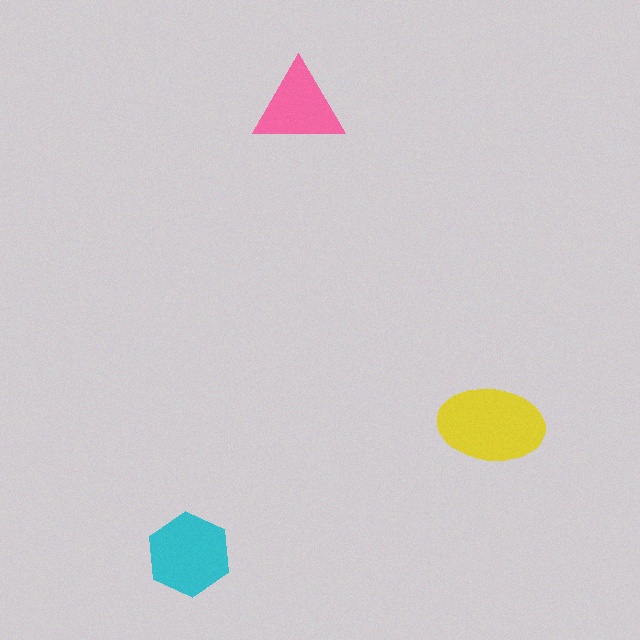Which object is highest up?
The pink triangle is topmost.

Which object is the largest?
The yellow ellipse.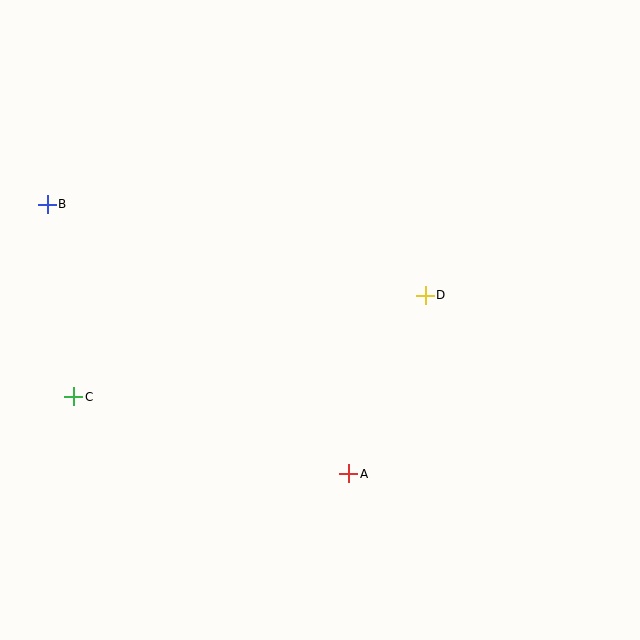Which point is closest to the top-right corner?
Point D is closest to the top-right corner.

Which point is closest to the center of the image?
Point D at (425, 295) is closest to the center.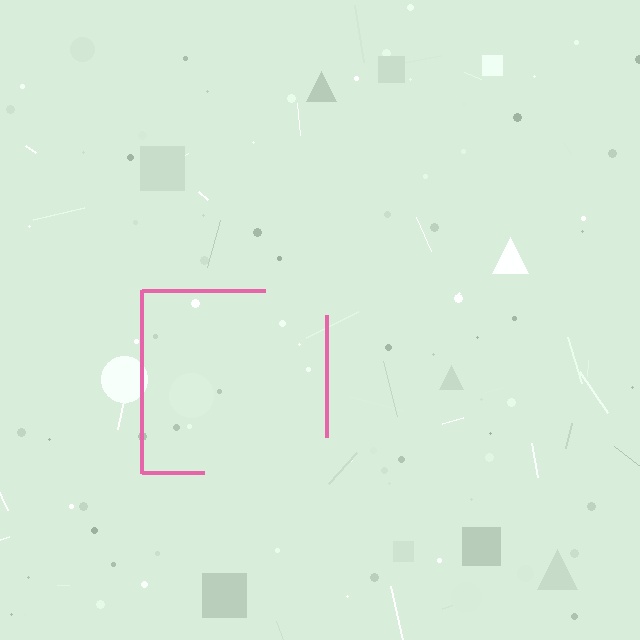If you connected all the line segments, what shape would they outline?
They would outline a square.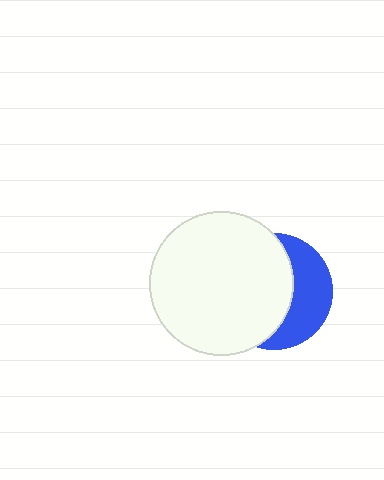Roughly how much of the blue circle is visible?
A small part of it is visible (roughly 39%).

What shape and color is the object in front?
The object in front is a white circle.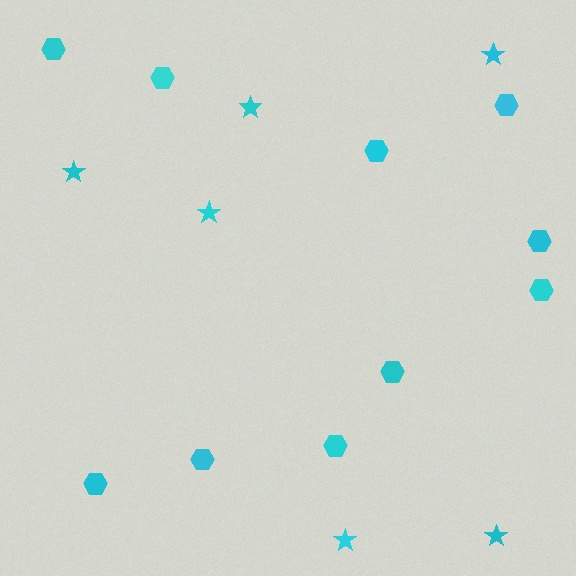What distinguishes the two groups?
There are 2 groups: one group of hexagons (10) and one group of stars (6).